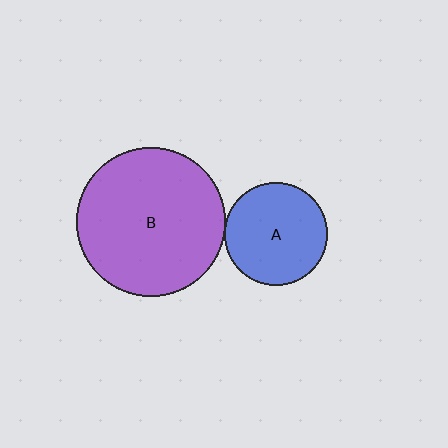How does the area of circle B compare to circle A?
Approximately 2.1 times.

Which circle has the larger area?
Circle B (purple).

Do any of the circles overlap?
No, none of the circles overlap.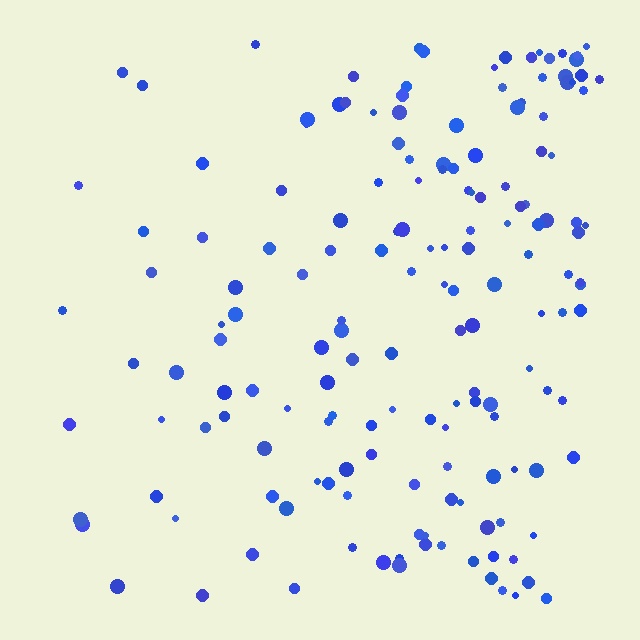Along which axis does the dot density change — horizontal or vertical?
Horizontal.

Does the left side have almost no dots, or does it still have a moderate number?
Still a moderate number, just noticeably fewer than the right.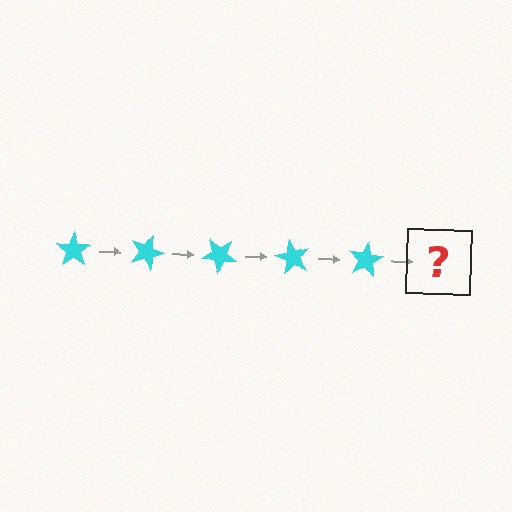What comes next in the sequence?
The next element should be a cyan star rotated 100 degrees.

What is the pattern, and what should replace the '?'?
The pattern is that the star rotates 20 degrees each step. The '?' should be a cyan star rotated 100 degrees.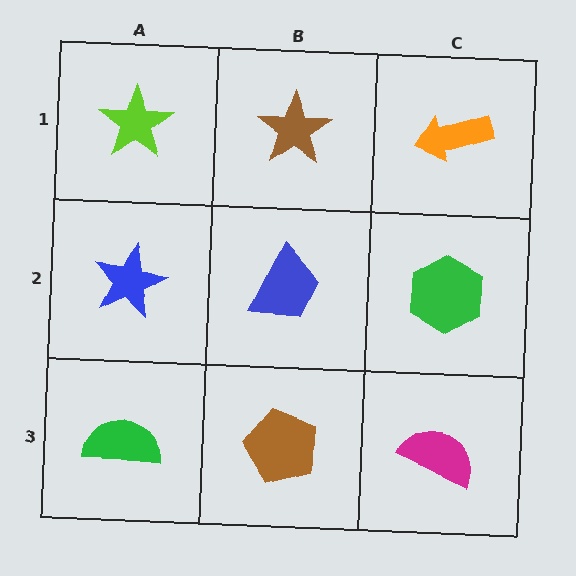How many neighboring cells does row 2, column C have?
3.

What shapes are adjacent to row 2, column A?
A lime star (row 1, column A), a green semicircle (row 3, column A), a blue trapezoid (row 2, column B).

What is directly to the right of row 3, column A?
A brown pentagon.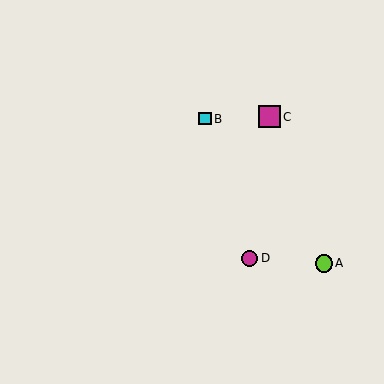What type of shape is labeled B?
Shape B is a cyan square.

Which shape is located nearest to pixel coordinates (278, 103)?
The magenta square (labeled C) at (269, 117) is nearest to that location.